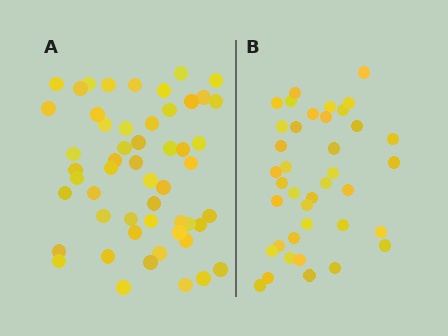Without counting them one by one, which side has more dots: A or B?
Region A (the left region) has more dots.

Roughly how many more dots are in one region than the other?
Region A has approximately 15 more dots than region B.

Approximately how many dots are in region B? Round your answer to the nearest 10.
About 40 dots. (The exact count is 39, which rounds to 40.)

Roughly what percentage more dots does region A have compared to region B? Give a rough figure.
About 35% more.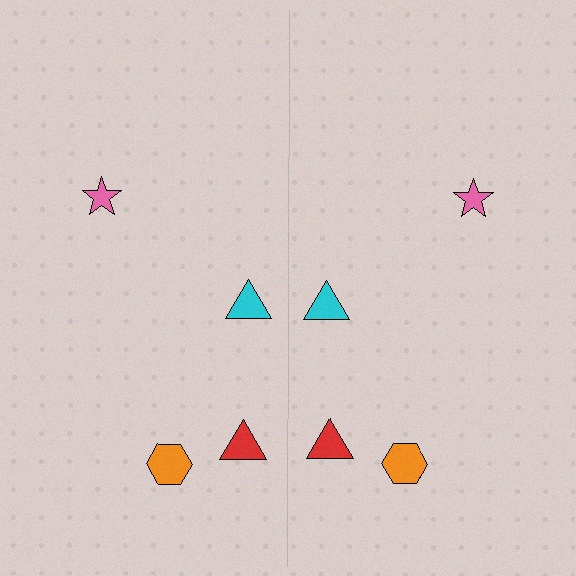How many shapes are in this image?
There are 8 shapes in this image.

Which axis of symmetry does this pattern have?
The pattern has a vertical axis of symmetry running through the center of the image.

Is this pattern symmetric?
Yes, this pattern has bilateral (reflection) symmetry.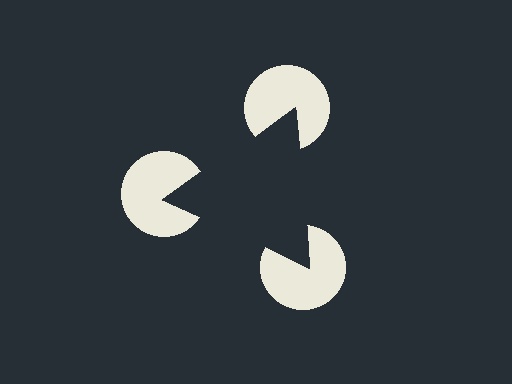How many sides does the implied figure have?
3 sides.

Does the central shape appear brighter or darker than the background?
It typically appears slightly darker than the background, even though no actual brightness change is drawn.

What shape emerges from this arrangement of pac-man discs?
An illusory triangle — its edges are inferred from the aligned wedge cuts in the pac-man discs, not physically drawn.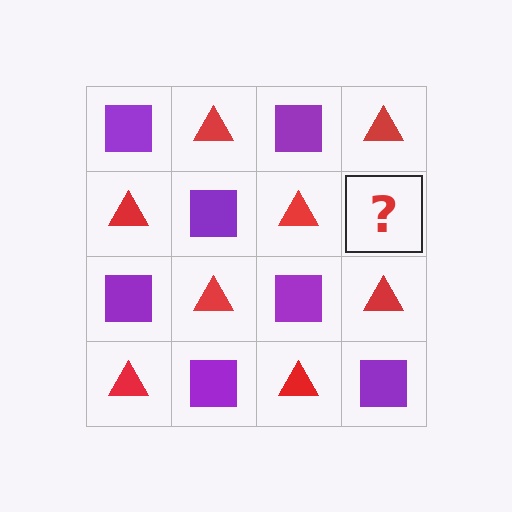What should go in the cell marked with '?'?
The missing cell should contain a purple square.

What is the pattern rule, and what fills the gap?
The rule is that it alternates purple square and red triangle in a checkerboard pattern. The gap should be filled with a purple square.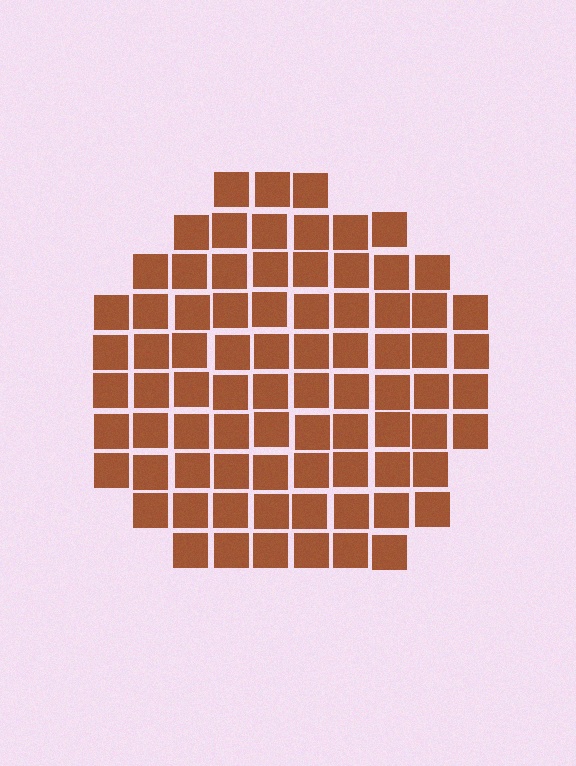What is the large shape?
The large shape is a circle.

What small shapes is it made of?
It is made of small squares.